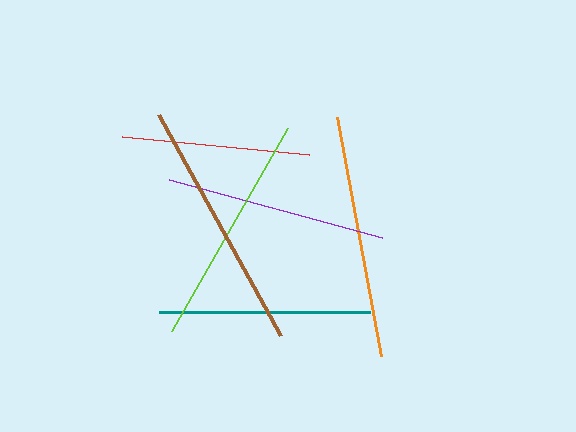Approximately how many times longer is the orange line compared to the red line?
The orange line is approximately 1.3 times the length of the red line.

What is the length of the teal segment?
The teal segment is approximately 211 pixels long.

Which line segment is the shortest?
The red line is the shortest at approximately 187 pixels.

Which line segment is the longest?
The brown line is the longest at approximately 253 pixels.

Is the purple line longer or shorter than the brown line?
The brown line is longer than the purple line.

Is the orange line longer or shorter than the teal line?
The orange line is longer than the teal line.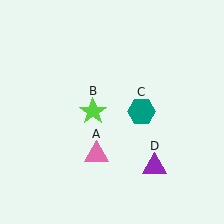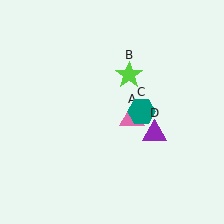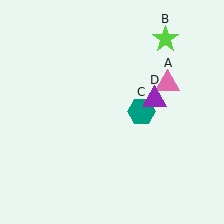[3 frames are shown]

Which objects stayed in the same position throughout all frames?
Teal hexagon (object C) remained stationary.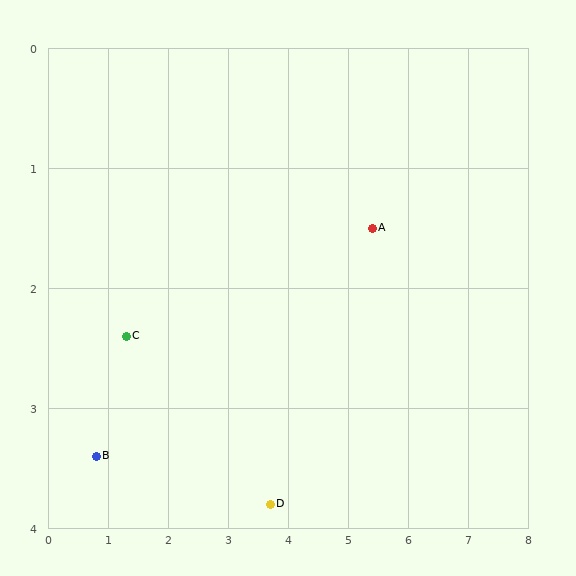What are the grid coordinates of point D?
Point D is at approximately (3.7, 3.8).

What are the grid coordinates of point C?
Point C is at approximately (1.3, 2.4).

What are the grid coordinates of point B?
Point B is at approximately (0.8, 3.4).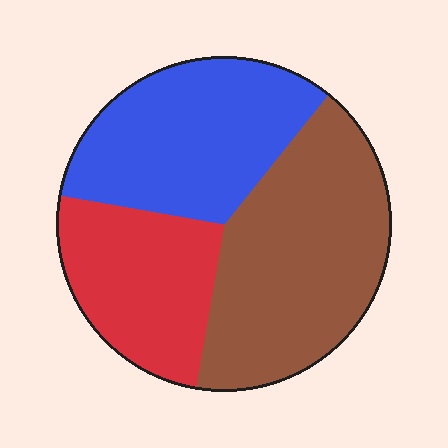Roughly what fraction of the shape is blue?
Blue covers about 35% of the shape.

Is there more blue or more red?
Blue.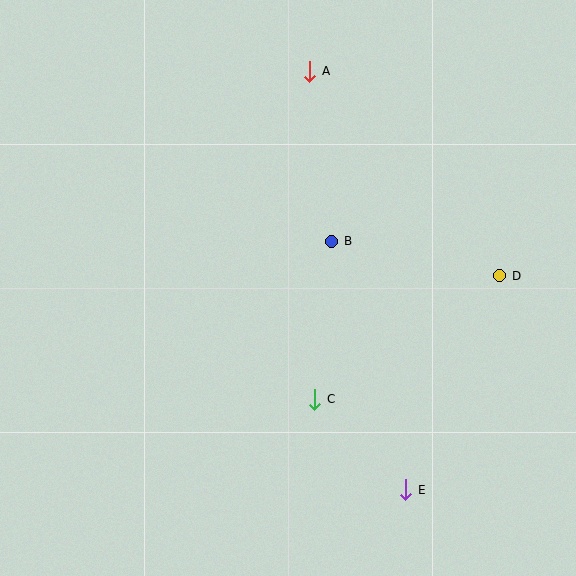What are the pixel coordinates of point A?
Point A is at (310, 71).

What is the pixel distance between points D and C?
The distance between D and C is 223 pixels.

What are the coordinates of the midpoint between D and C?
The midpoint between D and C is at (407, 338).